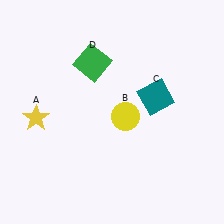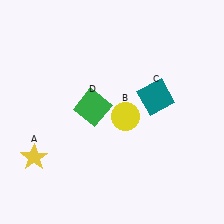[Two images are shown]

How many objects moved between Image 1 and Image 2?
2 objects moved between the two images.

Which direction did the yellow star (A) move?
The yellow star (A) moved down.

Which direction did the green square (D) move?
The green square (D) moved down.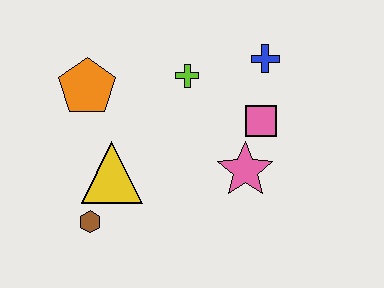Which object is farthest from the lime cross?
The brown hexagon is farthest from the lime cross.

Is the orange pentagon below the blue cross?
Yes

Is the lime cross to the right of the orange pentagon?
Yes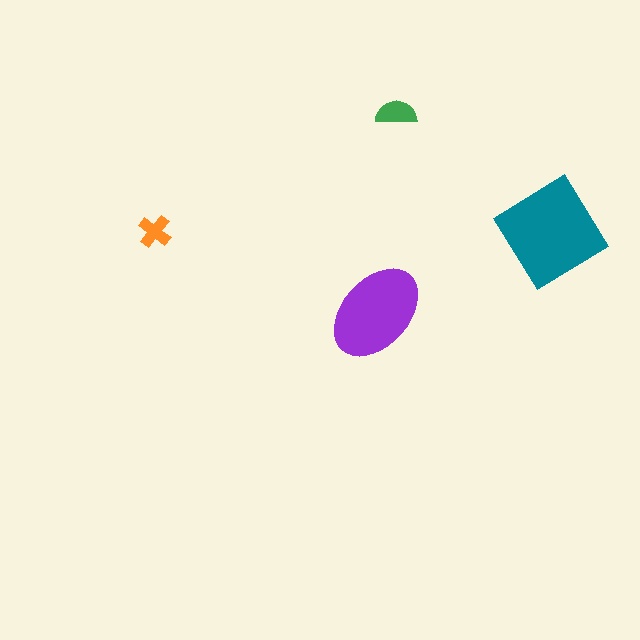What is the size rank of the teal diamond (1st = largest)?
1st.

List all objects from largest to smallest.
The teal diamond, the purple ellipse, the green semicircle, the orange cross.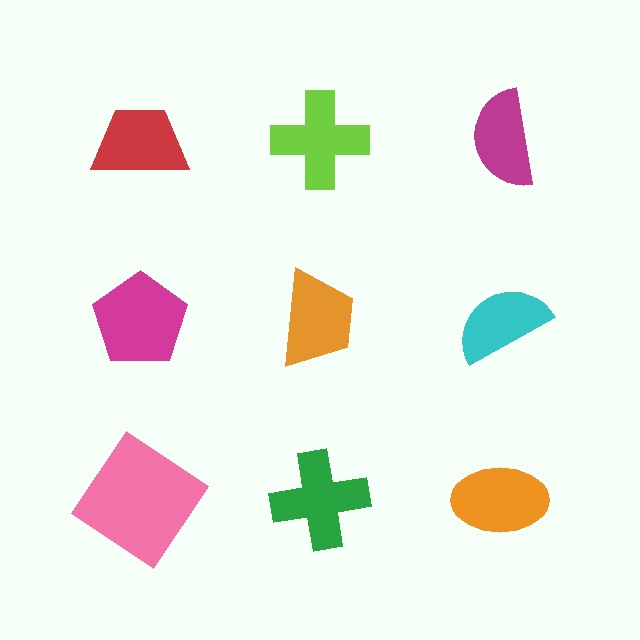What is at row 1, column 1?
A red trapezoid.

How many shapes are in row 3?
3 shapes.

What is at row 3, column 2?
A green cross.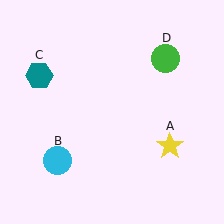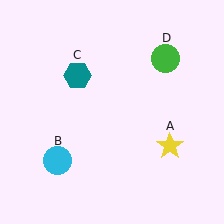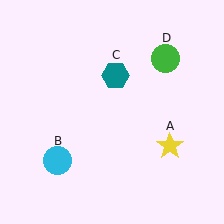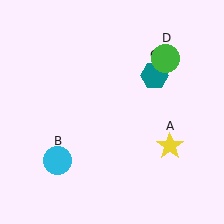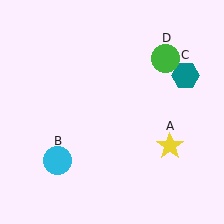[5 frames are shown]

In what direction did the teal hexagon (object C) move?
The teal hexagon (object C) moved right.